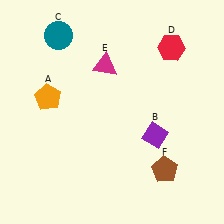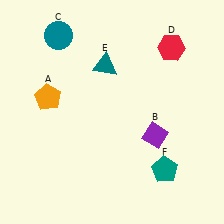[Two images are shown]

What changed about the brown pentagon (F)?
In Image 1, F is brown. In Image 2, it changed to teal.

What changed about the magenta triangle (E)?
In Image 1, E is magenta. In Image 2, it changed to teal.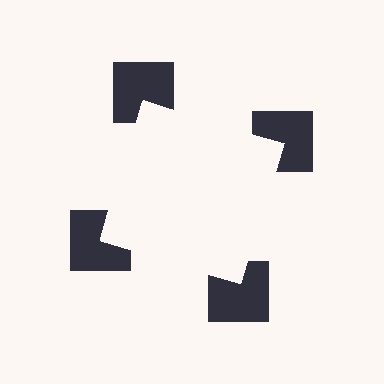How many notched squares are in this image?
There are 4 — one at each vertex of the illusory square.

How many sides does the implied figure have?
4 sides.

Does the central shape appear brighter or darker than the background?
It typically appears slightly brighter than the background, even though no actual brightness change is drawn.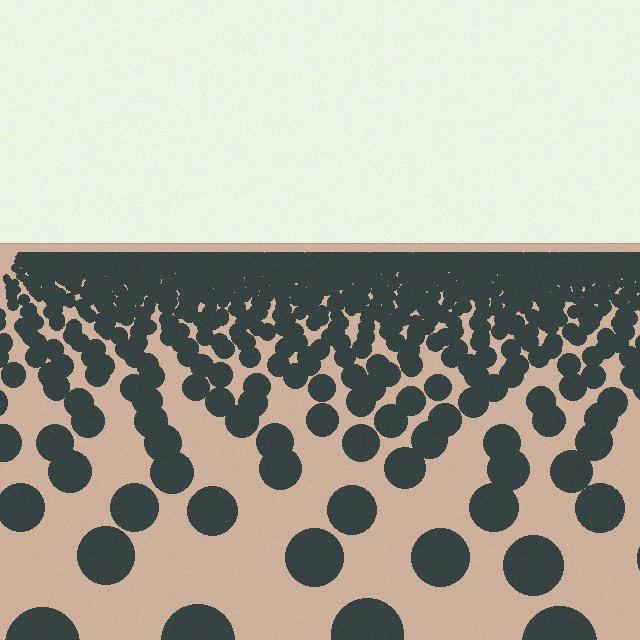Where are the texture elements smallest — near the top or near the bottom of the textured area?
Near the top.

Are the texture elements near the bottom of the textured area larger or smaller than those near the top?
Larger. Near the bottom, elements are closer to the viewer and appear at a bigger on-screen size.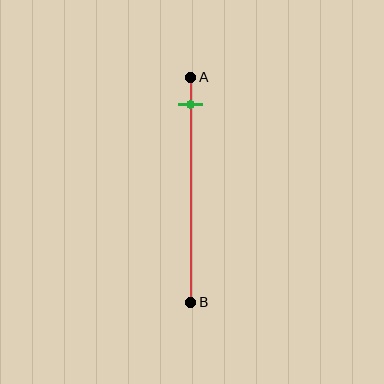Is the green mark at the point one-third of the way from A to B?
No, the mark is at about 10% from A, not at the 33% one-third point.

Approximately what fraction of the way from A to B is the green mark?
The green mark is approximately 10% of the way from A to B.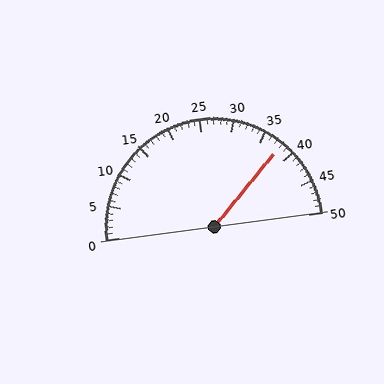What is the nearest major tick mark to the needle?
The nearest major tick mark is 40.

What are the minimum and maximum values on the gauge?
The gauge ranges from 0 to 50.